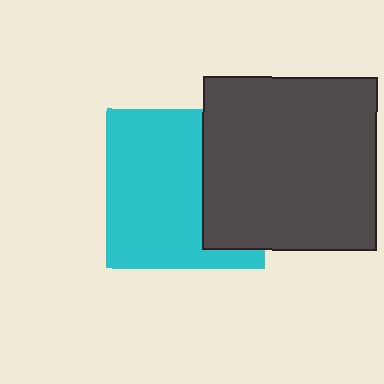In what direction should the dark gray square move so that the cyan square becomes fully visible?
The dark gray square should move right. That is the shortest direction to clear the overlap and leave the cyan square fully visible.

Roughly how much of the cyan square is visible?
Most of it is visible (roughly 65%).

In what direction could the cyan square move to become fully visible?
The cyan square could move left. That would shift it out from behind the dark gray square entirely.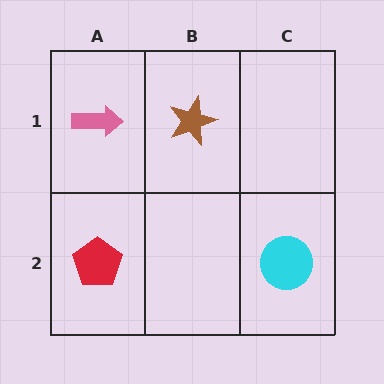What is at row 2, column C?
A cyan circle.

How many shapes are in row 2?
2 shapes.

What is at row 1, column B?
A brown star.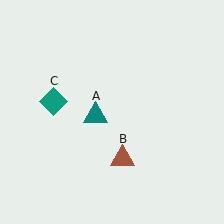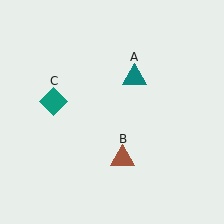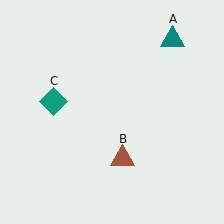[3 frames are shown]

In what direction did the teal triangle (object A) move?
The teal triangle (object A) moved up and to the right.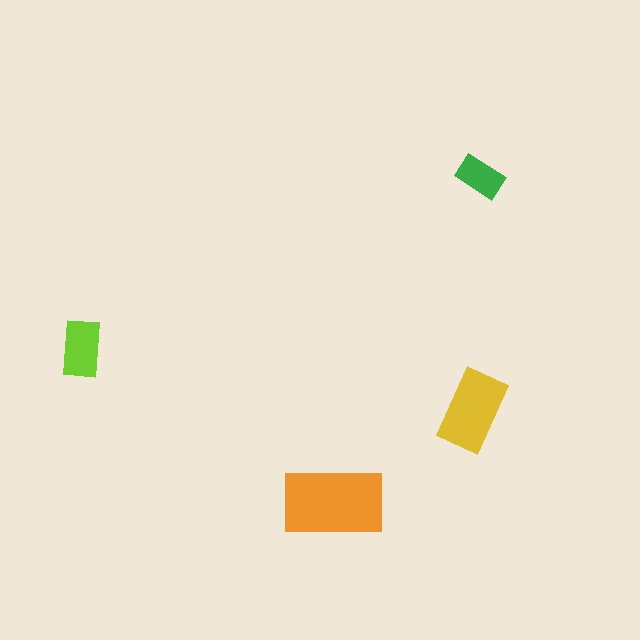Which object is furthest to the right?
The green rectangle is rightmost.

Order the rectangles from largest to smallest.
the orange one, the yellow one, the lime one, the green one.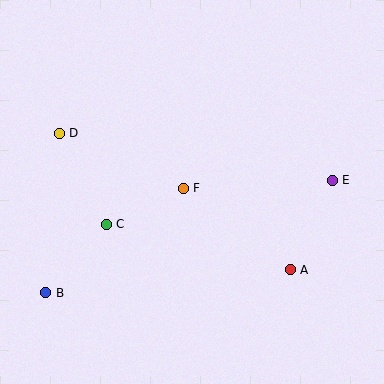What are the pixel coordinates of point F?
Point F is at (183, 188).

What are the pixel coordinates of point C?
Point C is at (106, 224).